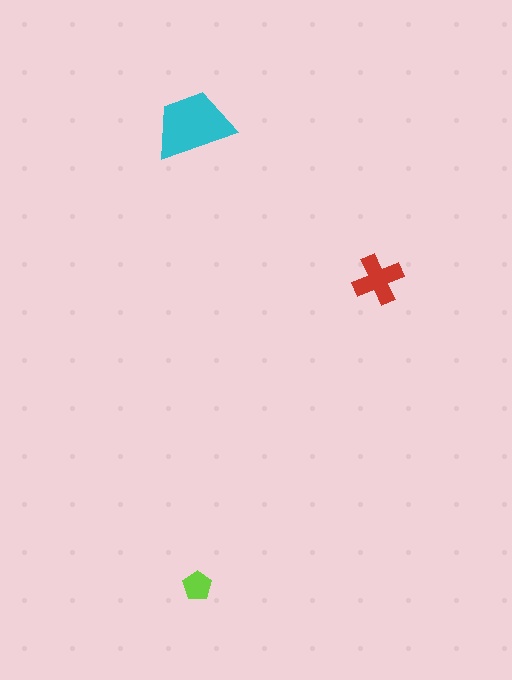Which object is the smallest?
The lime pentagon.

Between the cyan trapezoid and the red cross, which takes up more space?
The cyan trapezoid.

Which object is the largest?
The cyan trapezoid.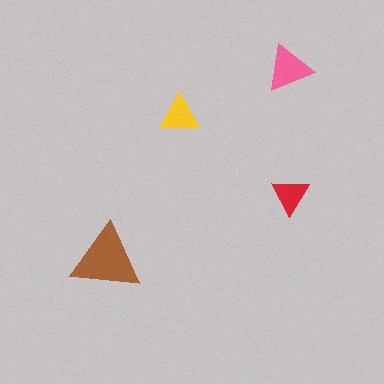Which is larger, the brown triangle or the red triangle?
The brown one.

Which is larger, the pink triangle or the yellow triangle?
The pink one.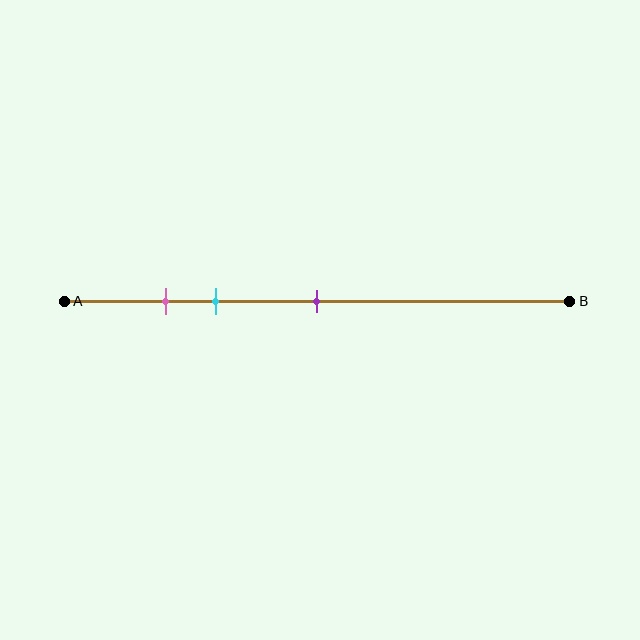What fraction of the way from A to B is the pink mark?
The pink mark is approximately 20% (0.2) of the way from A to B.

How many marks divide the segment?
There are 3 marks dividing the segment.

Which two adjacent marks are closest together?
The pink and cyan marks are the closest adjacent pair.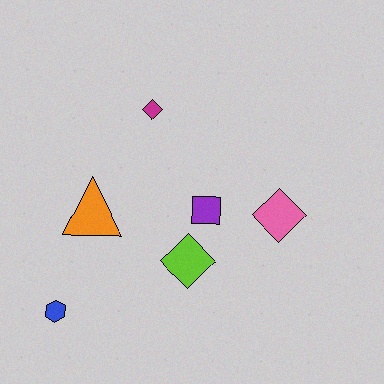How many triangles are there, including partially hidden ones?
There is 1 triangle.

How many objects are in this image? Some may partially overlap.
There are 6 objects.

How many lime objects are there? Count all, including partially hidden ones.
There is 1 lime object.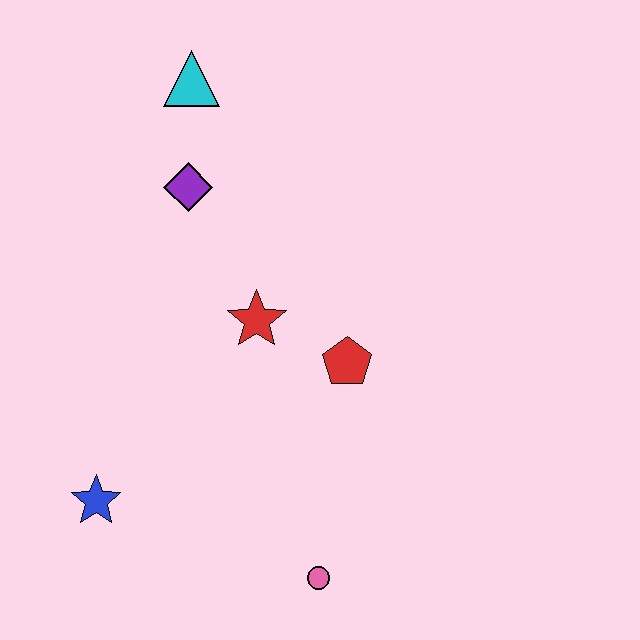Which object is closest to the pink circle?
The red pentagon is closest to the pink circle.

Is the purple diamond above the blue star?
Yes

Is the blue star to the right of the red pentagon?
No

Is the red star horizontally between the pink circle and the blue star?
Yes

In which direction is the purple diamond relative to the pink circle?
The purple diamond is above the pink circle.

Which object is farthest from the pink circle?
The cyan triangle is farthest from the pink circle.